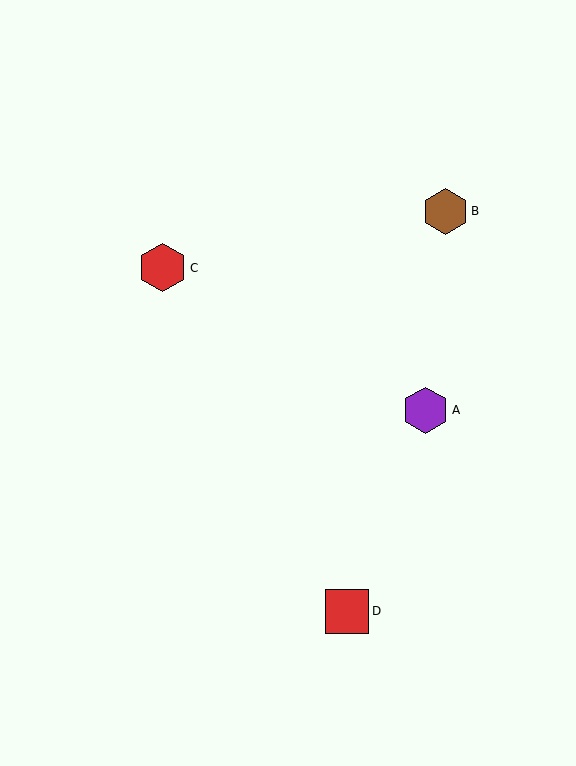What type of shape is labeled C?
Shape C is a red hexagon.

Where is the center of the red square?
The center of the red square is at (347, 611).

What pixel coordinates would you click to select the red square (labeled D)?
Click at (347, 611) to select the red square D.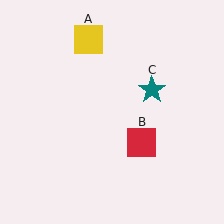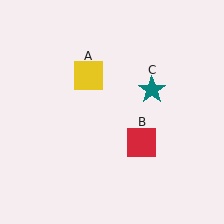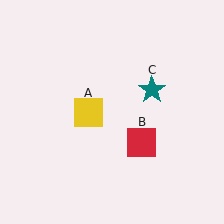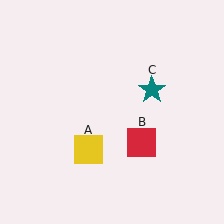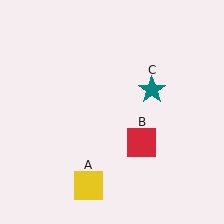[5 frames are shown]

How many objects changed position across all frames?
1 object changed position: yellow square (object A).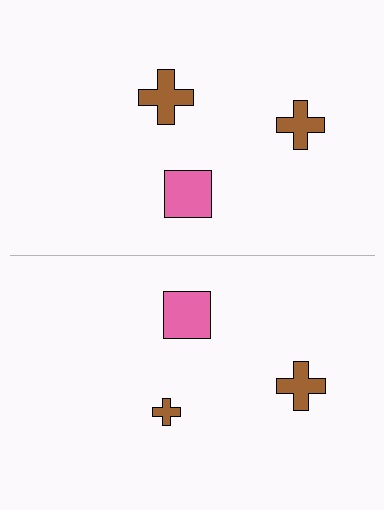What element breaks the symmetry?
The brown cross on the bottom side has a different size than its mirror counterpart.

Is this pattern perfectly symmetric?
No, the pattern is not perfectly symmetric. The brown cross on the bottom side has a different size than its mirror counterpart.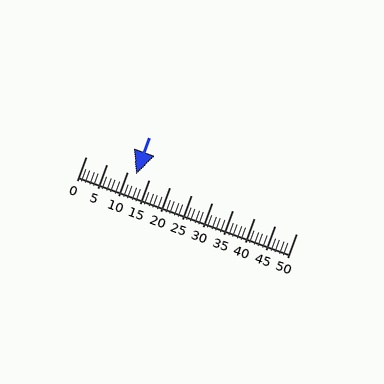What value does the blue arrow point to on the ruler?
The blue arrow points to approximately 12.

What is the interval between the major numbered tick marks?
The major tick marks are spaced 5 units apart.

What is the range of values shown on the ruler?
The ruler shows values from 0 to 50.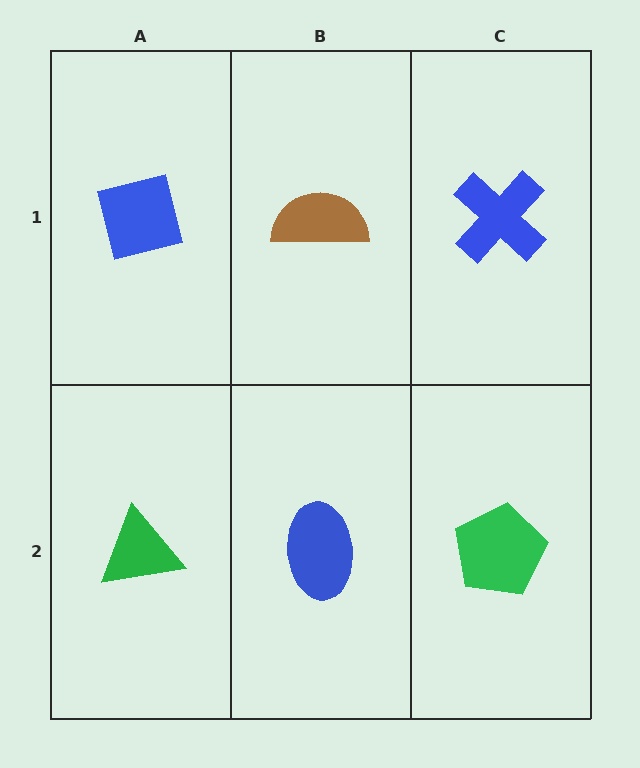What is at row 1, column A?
A blue square.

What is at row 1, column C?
A blue cross.